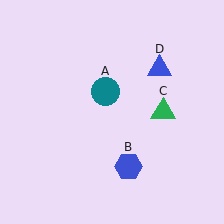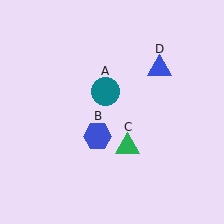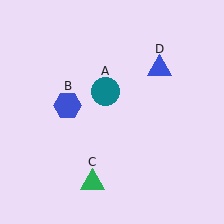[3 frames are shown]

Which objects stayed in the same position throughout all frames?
Teal circle (object A) and blue triangle (object D) remained stationary.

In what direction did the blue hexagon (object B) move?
The blue hexagon (object B) moved up and to the left.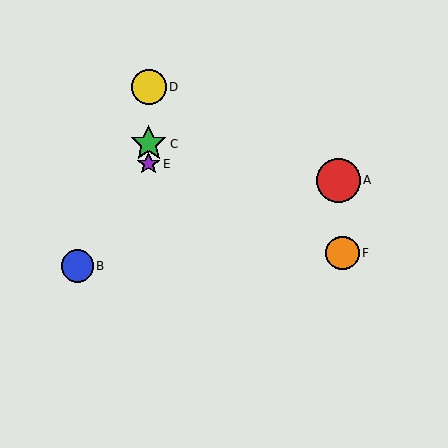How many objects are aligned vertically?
3 objects (C, D, E) are aligned vertically.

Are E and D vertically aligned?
Yes, both are at x≈149.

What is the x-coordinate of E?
Object E is at x≈149.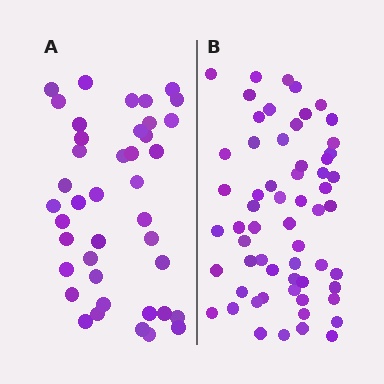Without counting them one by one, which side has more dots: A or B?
Region B (the right region) has more dots.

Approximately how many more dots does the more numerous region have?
Region B has approximately 20 more dots than region A.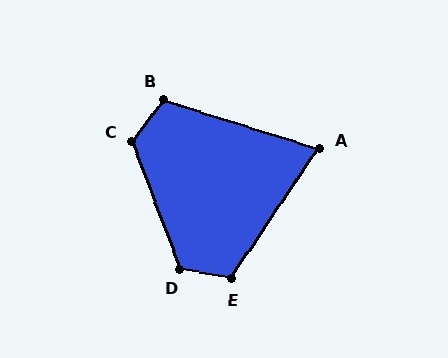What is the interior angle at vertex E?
Approximately 113 degrees (obtuse).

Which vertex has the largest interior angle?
C, at approximately 122 degrees.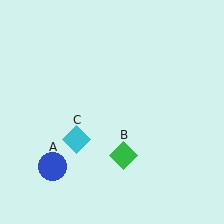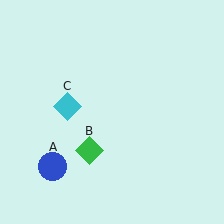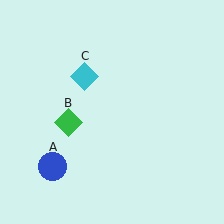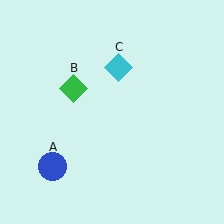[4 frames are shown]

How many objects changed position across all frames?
2 objects changed position: green diamond (object B), cyan diamond (object C).